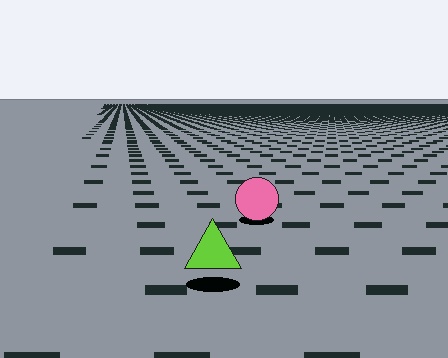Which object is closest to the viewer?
The lime triangle is closest. The texture marks near it are larger and more spread out.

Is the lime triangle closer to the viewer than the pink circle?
Yes. The lime triangle is closer — you can tell from the texture gradient: the ground texture is coarser near it.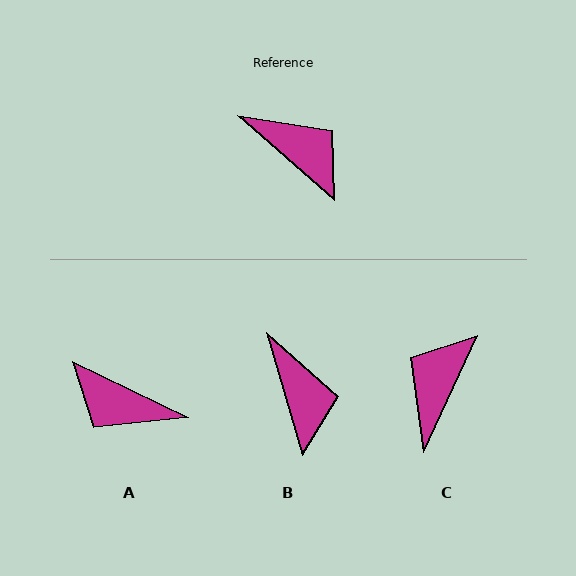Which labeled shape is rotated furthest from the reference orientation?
A, about 165 degrees away.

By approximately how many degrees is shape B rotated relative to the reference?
Approximately 33 degrees clockwise.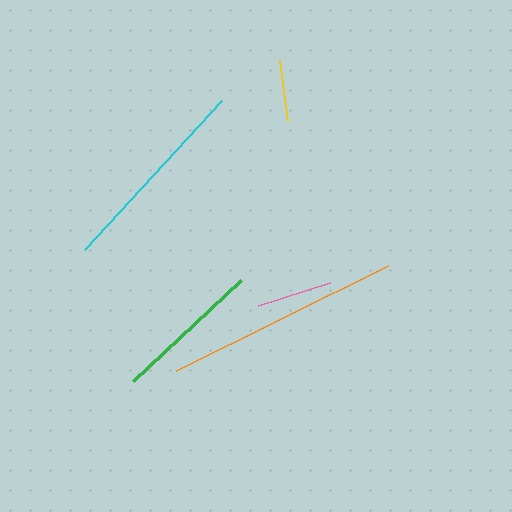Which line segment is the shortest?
The yellow line is the shortest at approximately 62 pixels.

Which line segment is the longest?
The orange line is the longest at approximately 237 pixels.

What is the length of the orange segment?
The orange segment is approximately 237 pixels long.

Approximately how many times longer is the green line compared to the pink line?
The green line is approximately 1.9 times the length of the pink line.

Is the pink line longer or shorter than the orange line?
The orange line is longer than the pink line.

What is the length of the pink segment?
The pink segment is approximately 76 pixels long.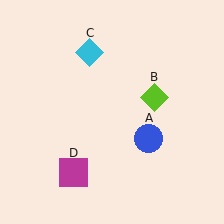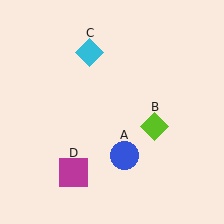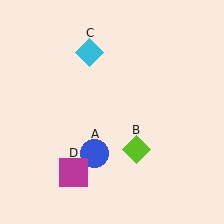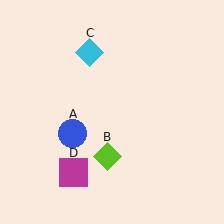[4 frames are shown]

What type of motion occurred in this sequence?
The blue circle (object A), lime diamond (object B) rotated clockwise around the center of the scene.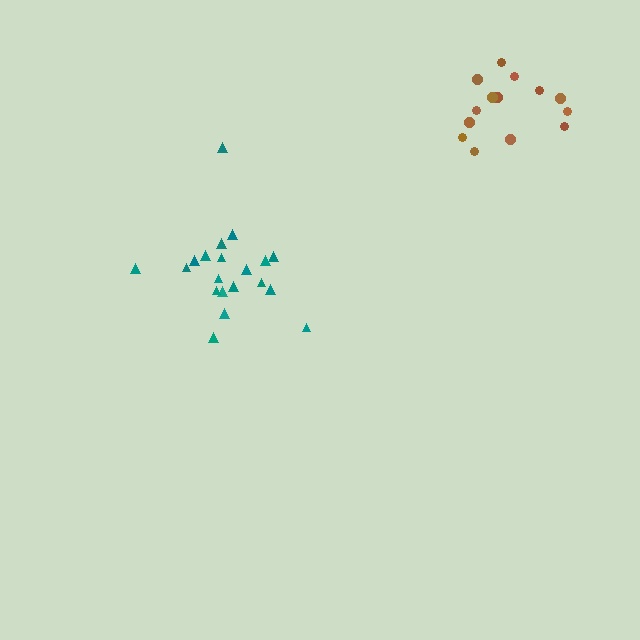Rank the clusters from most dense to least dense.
brown, teal.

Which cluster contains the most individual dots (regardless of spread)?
Teal (20).